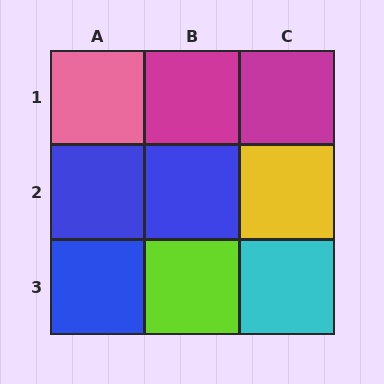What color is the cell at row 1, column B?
Magenta.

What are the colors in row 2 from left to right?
Blue, blue, yellow.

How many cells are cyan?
1 cell is cyan.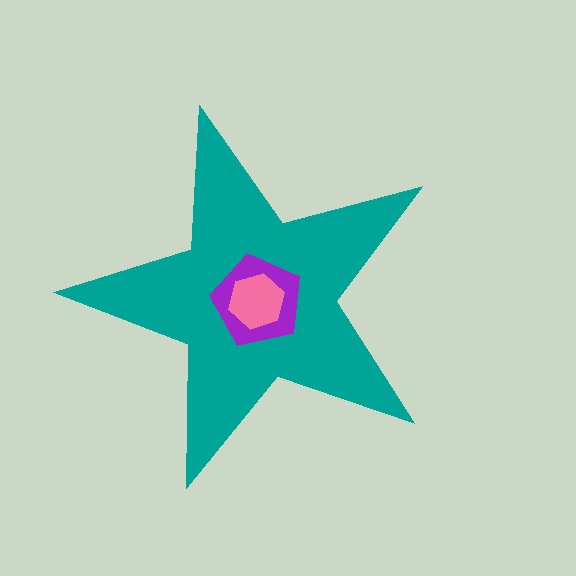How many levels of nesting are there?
3.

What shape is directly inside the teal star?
The purple pentagon.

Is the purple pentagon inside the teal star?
Yes.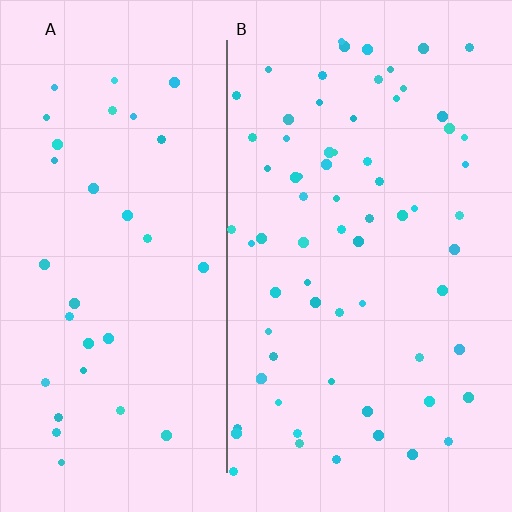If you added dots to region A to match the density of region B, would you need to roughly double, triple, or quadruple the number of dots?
Approximately double.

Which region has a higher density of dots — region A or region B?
B (the right).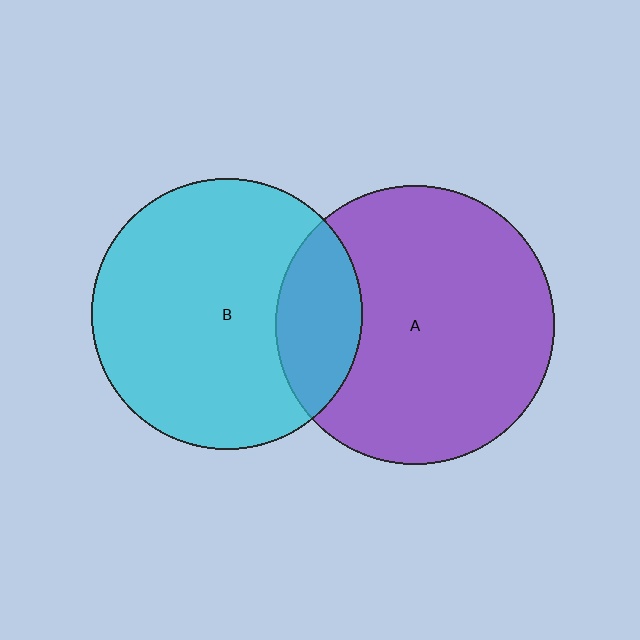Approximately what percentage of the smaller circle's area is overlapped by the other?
Approximately 20%.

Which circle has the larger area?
Circle A (purple).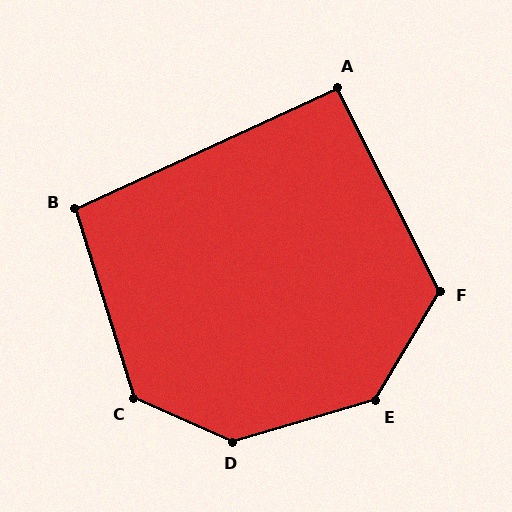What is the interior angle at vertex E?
Approximately 137 degrees (obtuse).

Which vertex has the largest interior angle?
D, at approximately 140 degrees.